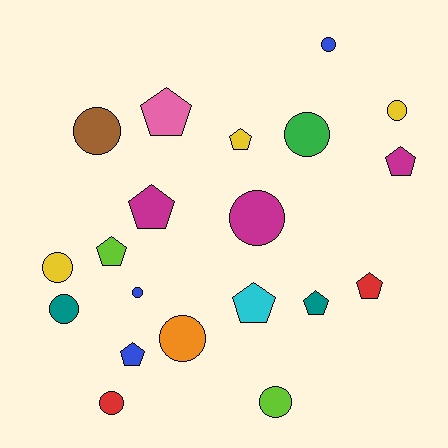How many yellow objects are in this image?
There are 3 yellow objects.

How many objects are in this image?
There are 20 objects.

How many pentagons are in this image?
There are 9 pentagons.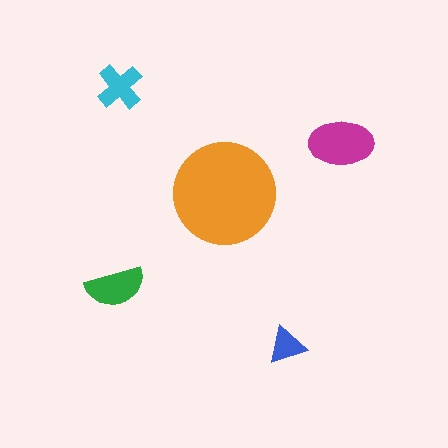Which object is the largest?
The orange circle.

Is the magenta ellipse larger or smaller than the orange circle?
Smaller.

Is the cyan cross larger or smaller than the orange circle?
Smaller.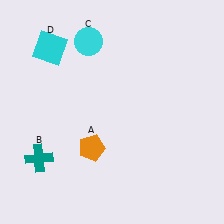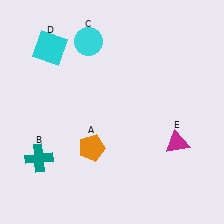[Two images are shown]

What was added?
A magenta triangle (E) was added in Image 2.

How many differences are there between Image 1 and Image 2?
There is 1 difference between the two images.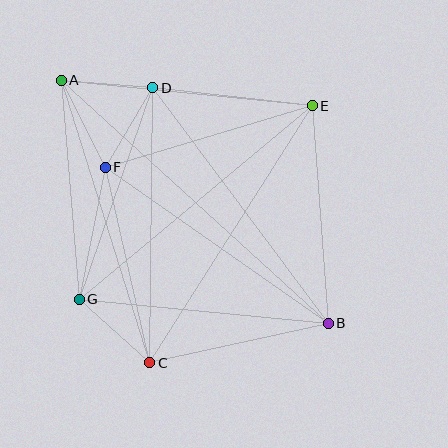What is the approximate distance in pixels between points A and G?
The distance between A and G is approximately 220 pixels.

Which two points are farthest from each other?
Points A and B are farthest from each other.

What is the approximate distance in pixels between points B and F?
The distance between B and F is approximately 272 pixels.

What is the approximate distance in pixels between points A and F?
The distance between A and F is approximately 98 pixels.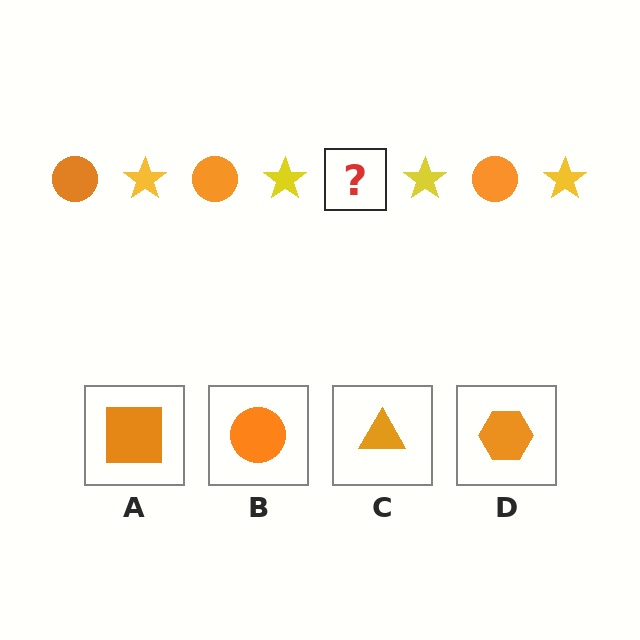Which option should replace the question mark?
Option B.